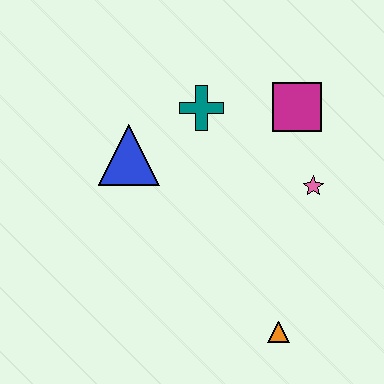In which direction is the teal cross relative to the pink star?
The teal cross is to the left of the pink star.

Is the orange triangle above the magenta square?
No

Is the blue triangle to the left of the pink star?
Yes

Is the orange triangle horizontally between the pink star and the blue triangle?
Yes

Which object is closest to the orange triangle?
The pink star is closest to the orange triangle.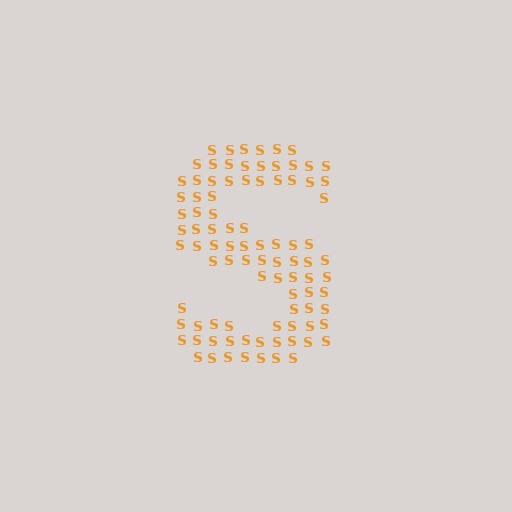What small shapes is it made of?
It is made of small letter S's.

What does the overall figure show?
The overall figure shows the letter S.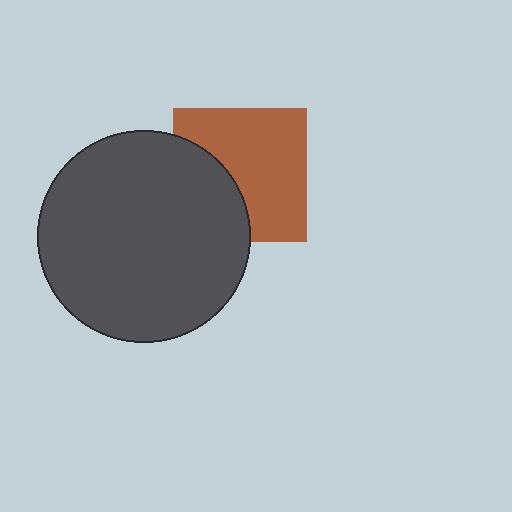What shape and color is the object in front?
The object in front is a dark gray circle.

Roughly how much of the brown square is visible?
Most of it is visible (roughly 65%).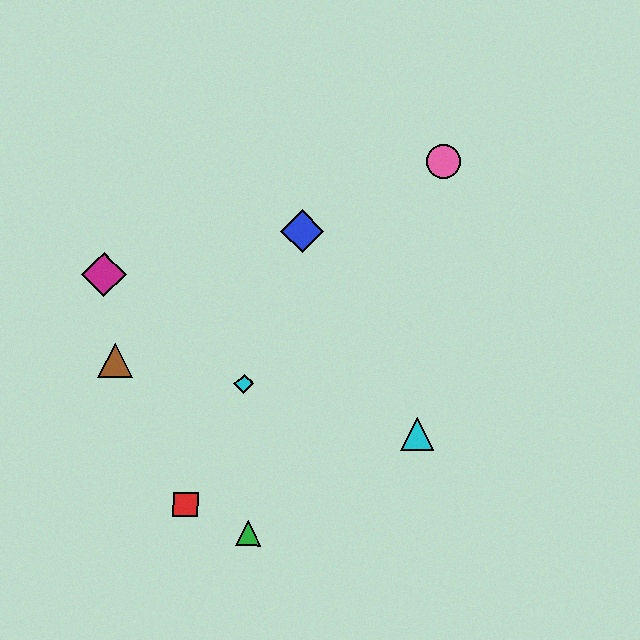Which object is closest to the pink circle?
The blue diamond is closest to the pink circle.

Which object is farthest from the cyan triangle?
The magenta diamond is farthest from the cyan triangle.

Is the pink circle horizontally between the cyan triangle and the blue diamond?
No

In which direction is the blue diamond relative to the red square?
The blue diamond is above the red square.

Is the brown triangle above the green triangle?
Yes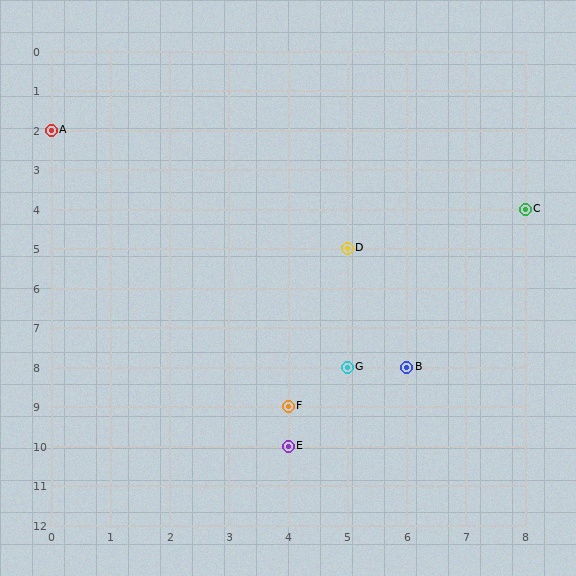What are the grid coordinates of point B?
Point B is at grid coordinates (6, 8).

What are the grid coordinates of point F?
Point F is at grid coordinates (4, 9).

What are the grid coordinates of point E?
Point E is at grid coordinates (4, 10).